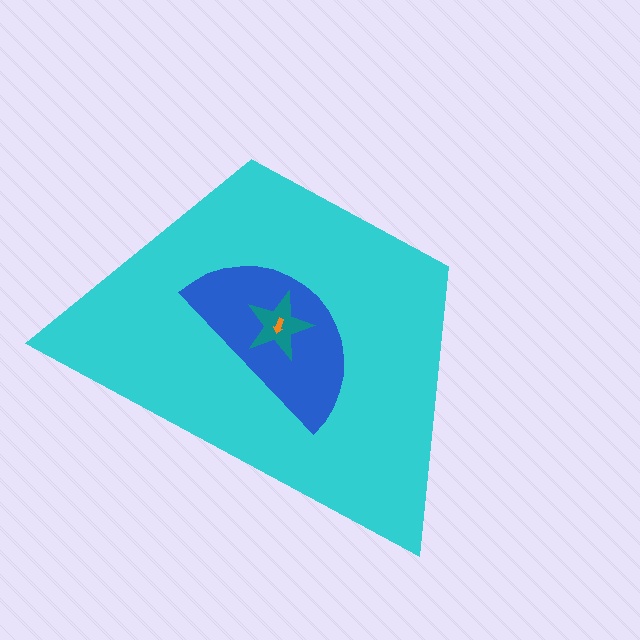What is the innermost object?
The orange arrow.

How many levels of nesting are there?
4.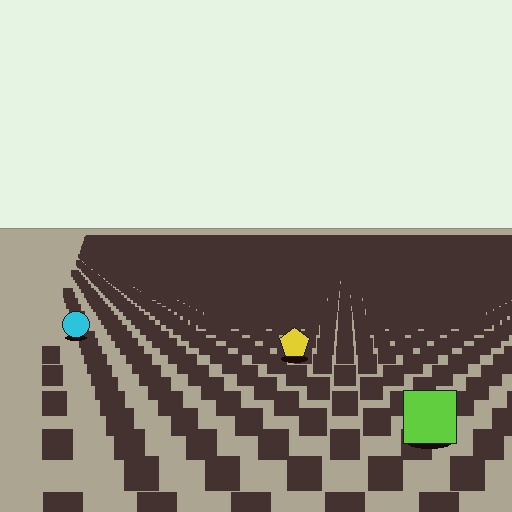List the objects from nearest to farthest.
From nearest to farthest: the lime square, the yellow pentagon, the cyan circle.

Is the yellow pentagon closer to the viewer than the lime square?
No. The lime square is closer — you can tell from the texture gradient: the ground texture is coarser near it.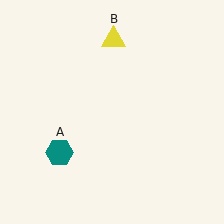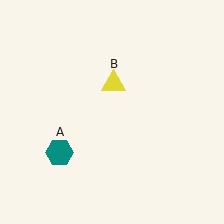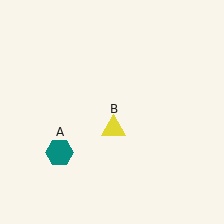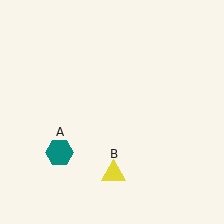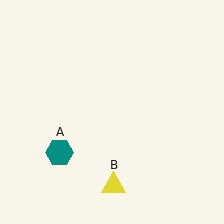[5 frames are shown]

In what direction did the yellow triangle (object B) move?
The yellow triangle (object B) moved down.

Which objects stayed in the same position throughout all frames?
Teal hexagon (object A) remained stationary.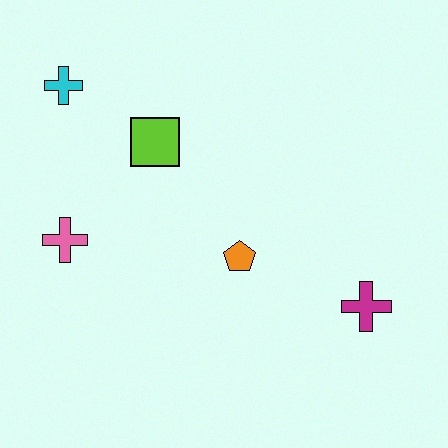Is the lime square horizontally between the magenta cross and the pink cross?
Yes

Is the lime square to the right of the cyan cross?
Yes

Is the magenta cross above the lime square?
No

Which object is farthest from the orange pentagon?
The cyan cross is farthest from the orange pentagon.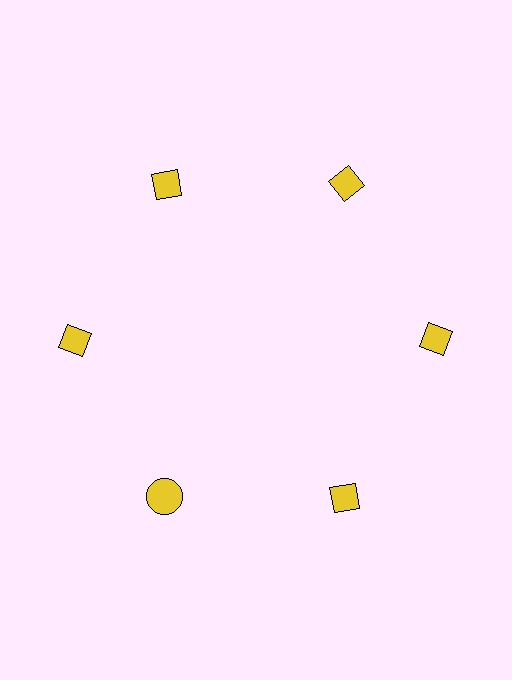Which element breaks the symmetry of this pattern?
The yellow circle at roughly the 7 o'clock position breaks the symmetry. All other shapes are yellow diamonds.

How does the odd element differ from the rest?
It has a different shape: circle instead of diamond.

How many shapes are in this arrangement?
There are 6 shapes arranged in a ring pattern.